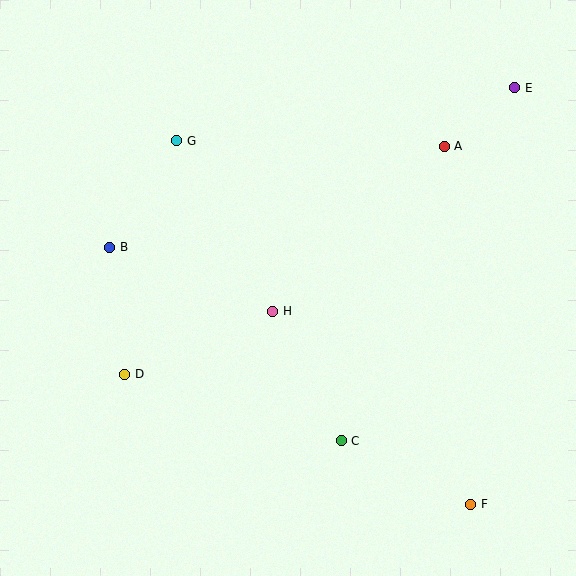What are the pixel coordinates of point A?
Point A is at (444, 146).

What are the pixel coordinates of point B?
Point B is at (110, 247).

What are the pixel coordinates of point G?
Point G is at (177, 141).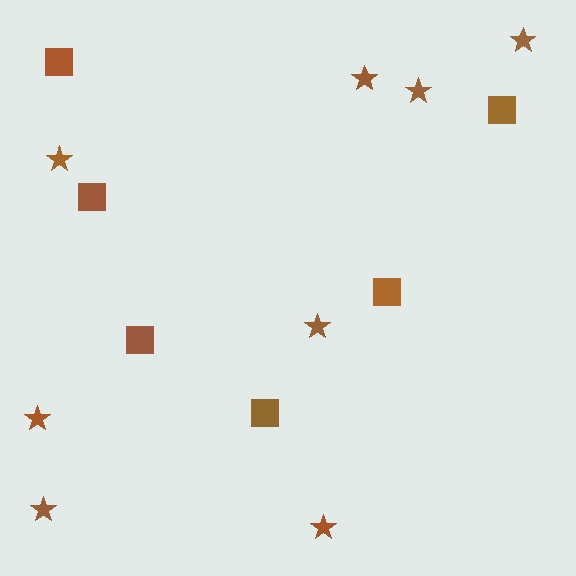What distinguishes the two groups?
There are 2 groups: one group of squares (6) and one group of stars (8).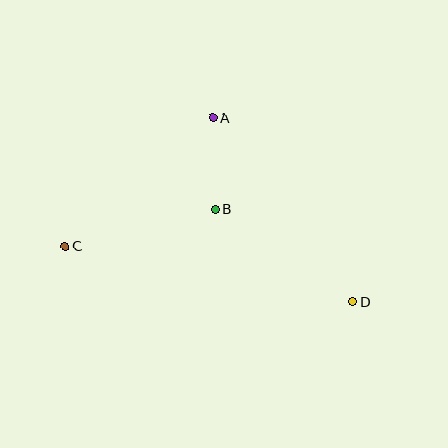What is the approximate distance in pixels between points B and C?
The distance between B and C is approximately 154 pixels.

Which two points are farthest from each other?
Points C and D are farthest from each other.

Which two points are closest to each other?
Points A and B are closest to each other.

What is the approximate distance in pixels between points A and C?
The distance between A and C is approximately 196 pixels.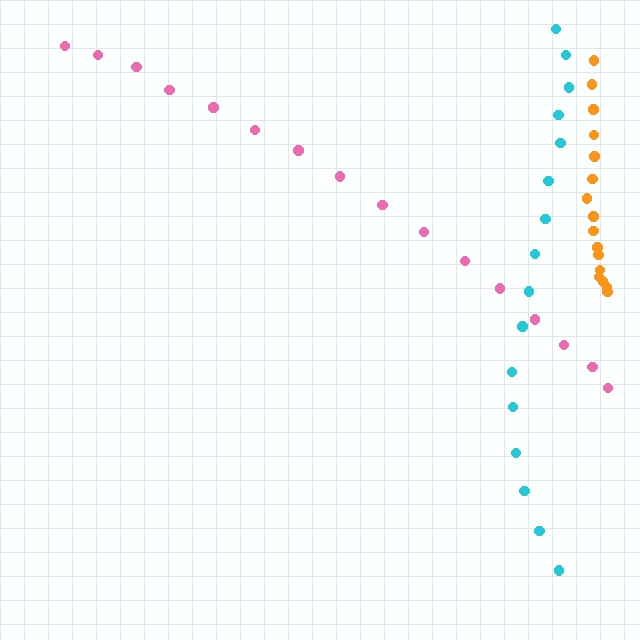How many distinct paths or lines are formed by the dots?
There are 3 distinct paths.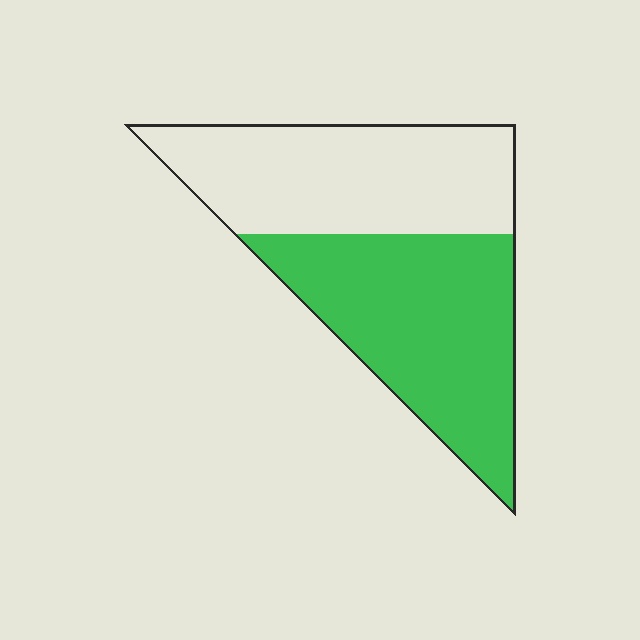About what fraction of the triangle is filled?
About one half (1/2).